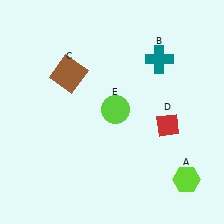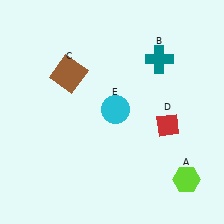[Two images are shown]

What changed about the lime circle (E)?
In Image 1, E is lime. In Image 2, it changed to cyan.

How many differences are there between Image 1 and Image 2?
There is 1 difference between the two images.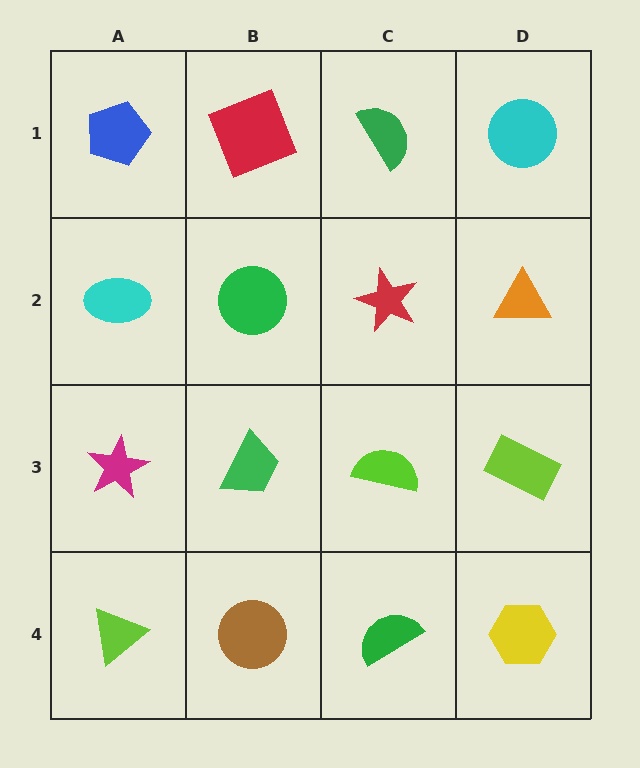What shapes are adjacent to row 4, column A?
A magenta star (row 3, column A), a brown circle (row 4, column B).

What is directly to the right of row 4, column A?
A brown circle.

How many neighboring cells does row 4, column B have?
3.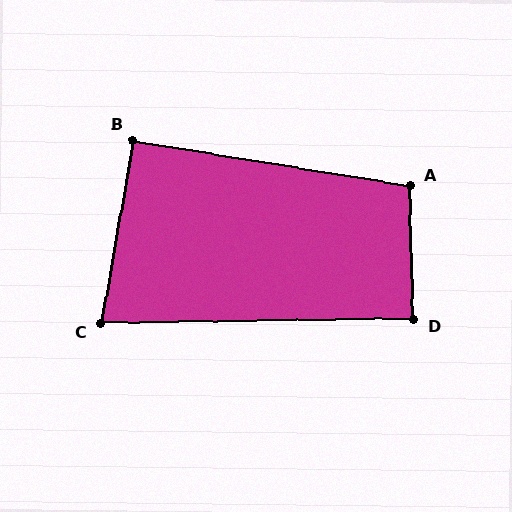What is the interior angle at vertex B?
Approximately 90 degrees (approximately right).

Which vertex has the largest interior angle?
A, at approximately 101 degrees.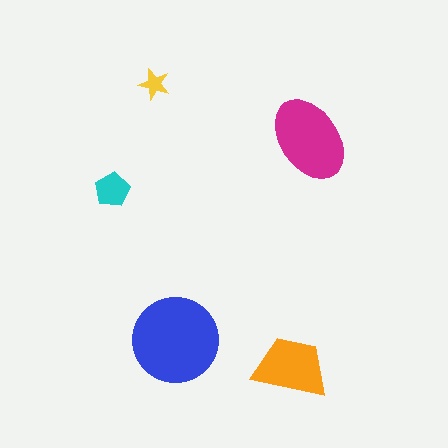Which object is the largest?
The blue circle.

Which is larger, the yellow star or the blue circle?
The blue circle.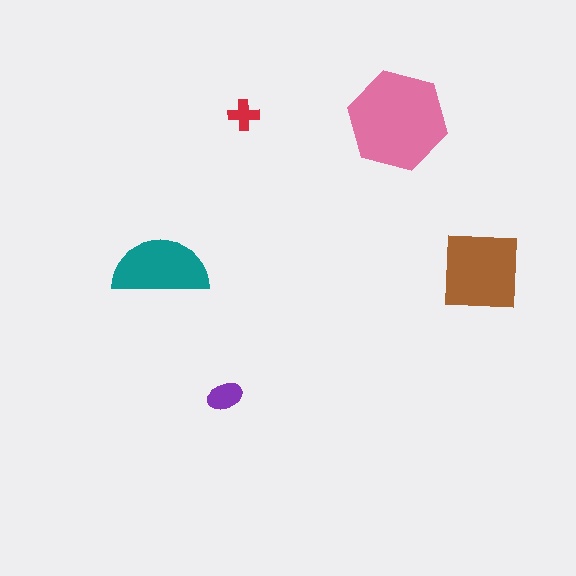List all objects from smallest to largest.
The red cross, the purple ellipse, the teal semicircle, the brown square, the pink hexagon.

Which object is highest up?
The red cross is topmost.